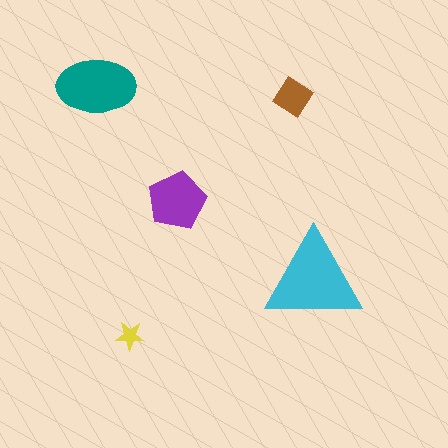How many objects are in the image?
There are 5 objects in the image.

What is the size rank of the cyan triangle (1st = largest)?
1st.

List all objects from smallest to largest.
The yellow star, the brown diamond, the purple pentagon, the teal ellipse, the cyan triangle.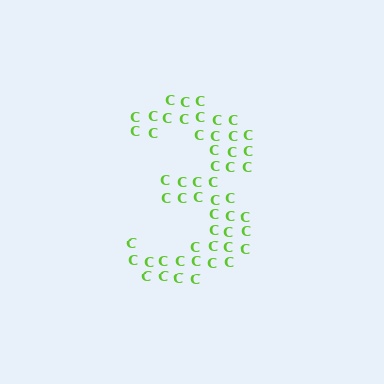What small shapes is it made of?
It is made of small letter C's.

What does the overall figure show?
The overall figure shows the digit 3.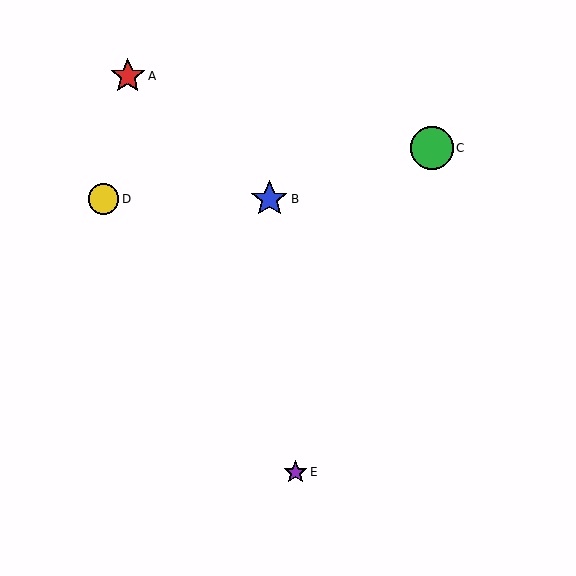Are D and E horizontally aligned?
No, D is at y≈199 and E is at y≈472.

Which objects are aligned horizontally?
Objects B, D are aligned horizontally.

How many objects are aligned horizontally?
2 objects (B, D) are aligned horizontally.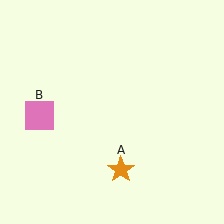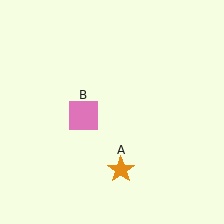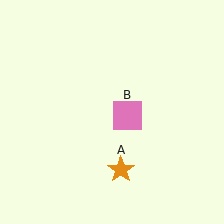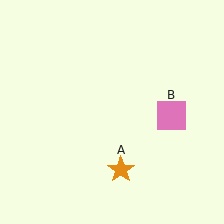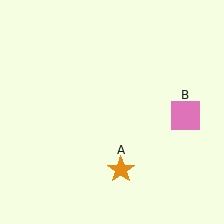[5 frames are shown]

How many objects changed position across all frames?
1 object changed position: pink square (object B).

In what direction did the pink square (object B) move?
The pink square (object B) moved right.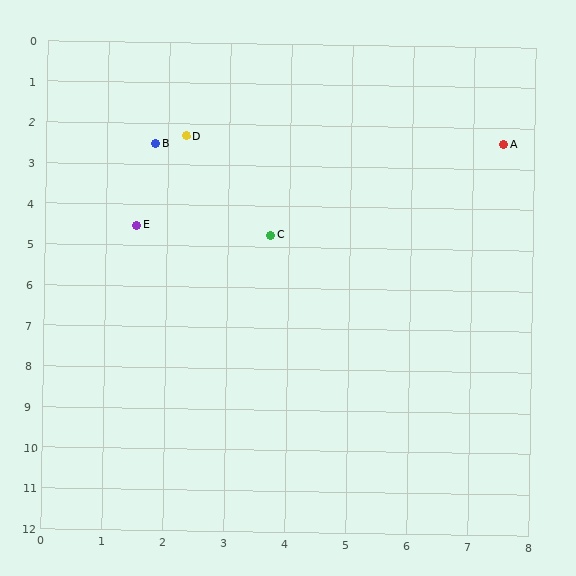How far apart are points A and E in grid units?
Points A and E are about 6.4 grid units apart.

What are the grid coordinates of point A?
Point A is at approximately (7.5, 2.4).